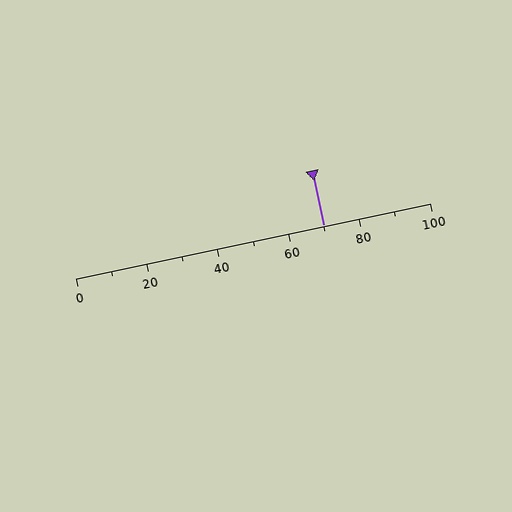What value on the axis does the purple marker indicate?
The marker indicates approximately 70.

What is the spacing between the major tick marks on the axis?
The major ticks are spaced 20 apart.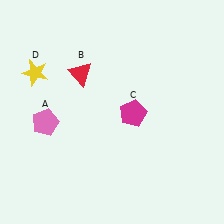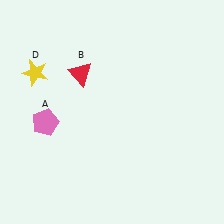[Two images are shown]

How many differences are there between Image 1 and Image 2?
There is 1 difference between the two images.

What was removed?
The magenta pentagon (C) was removed in Image 2.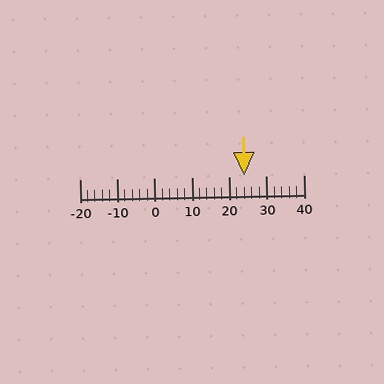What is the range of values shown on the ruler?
The ruler shows values from -20 to 40.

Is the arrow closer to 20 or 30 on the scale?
The arrow is closer to 20.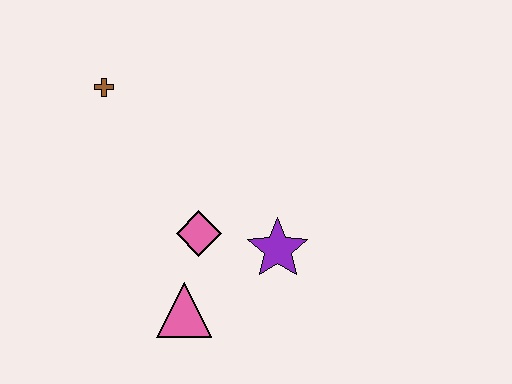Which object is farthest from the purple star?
The brown cross is farthest from the purple star.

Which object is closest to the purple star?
The pink diamond is closest to the purple star.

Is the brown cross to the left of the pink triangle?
Yes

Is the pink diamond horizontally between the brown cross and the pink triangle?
No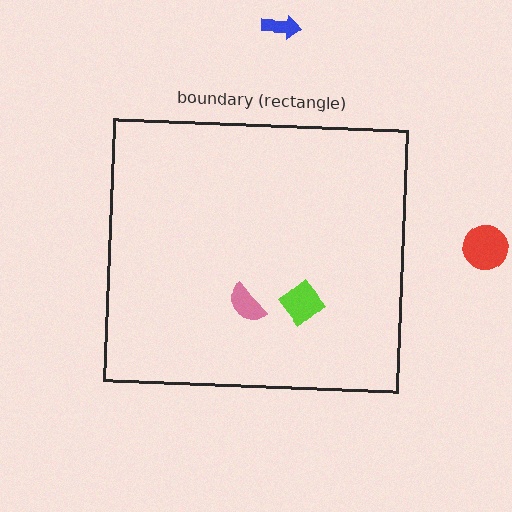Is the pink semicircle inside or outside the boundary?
Inside.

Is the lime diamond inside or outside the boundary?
Inside.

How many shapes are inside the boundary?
2 inside, 2 outside.